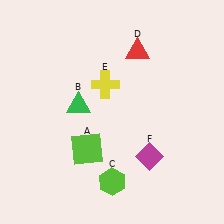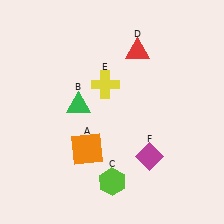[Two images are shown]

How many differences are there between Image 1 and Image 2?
There is 1 difference between the two images.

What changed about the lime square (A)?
In Image 1, A is lime. In Image 2, it changed to orange.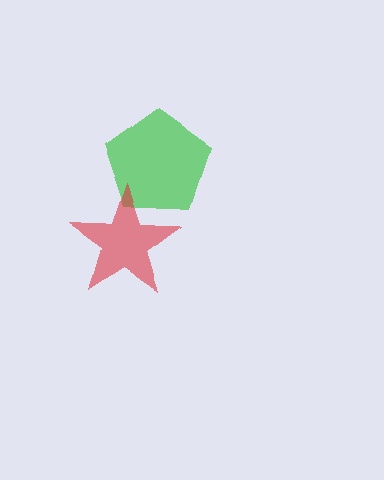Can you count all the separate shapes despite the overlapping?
Yes, there are 2 separate shapes.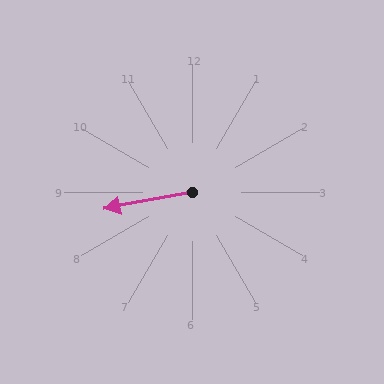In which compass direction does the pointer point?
West.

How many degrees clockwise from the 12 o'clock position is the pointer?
Approximately 260 degrees.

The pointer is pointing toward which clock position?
Roughly 9 o'clock.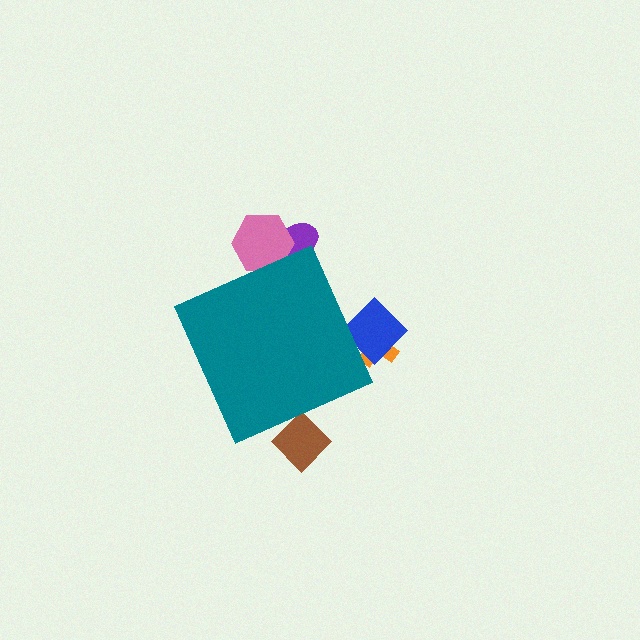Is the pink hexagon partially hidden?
Yes, the pink hexagon is partially hidden behind the teal diamond.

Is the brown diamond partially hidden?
Yes, the brown diamond is partially hidden behind the teal diamond.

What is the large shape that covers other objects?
A teal diamond.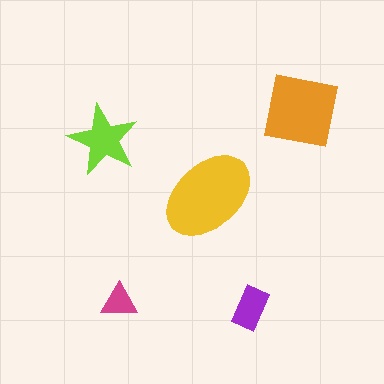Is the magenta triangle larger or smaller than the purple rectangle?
Smaller.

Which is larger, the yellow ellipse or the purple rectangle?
The yellow ellipse.